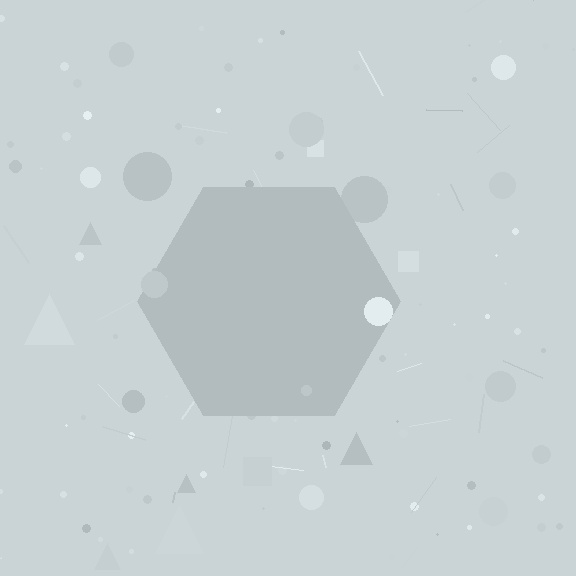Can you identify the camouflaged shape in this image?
The camouflaged shape is a hexagon.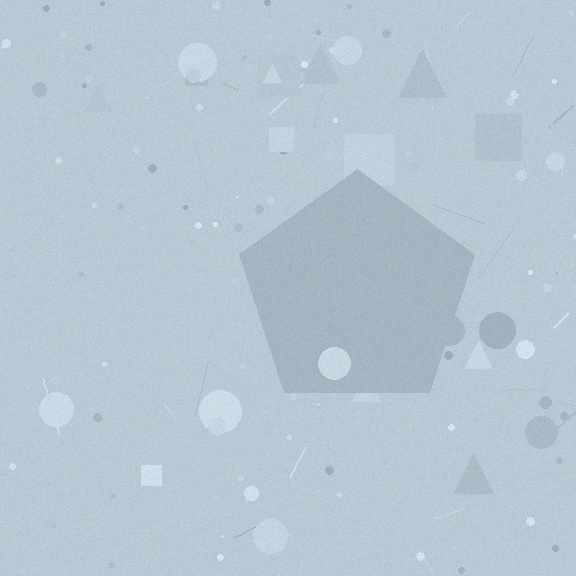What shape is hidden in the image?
A pentagon is hidden in the image.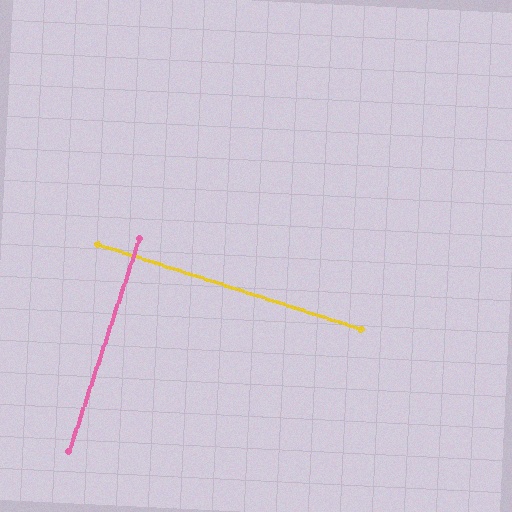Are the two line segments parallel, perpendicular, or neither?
Perpendicular — they meet at approximately 89°.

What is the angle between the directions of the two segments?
Approximately 89 degrees.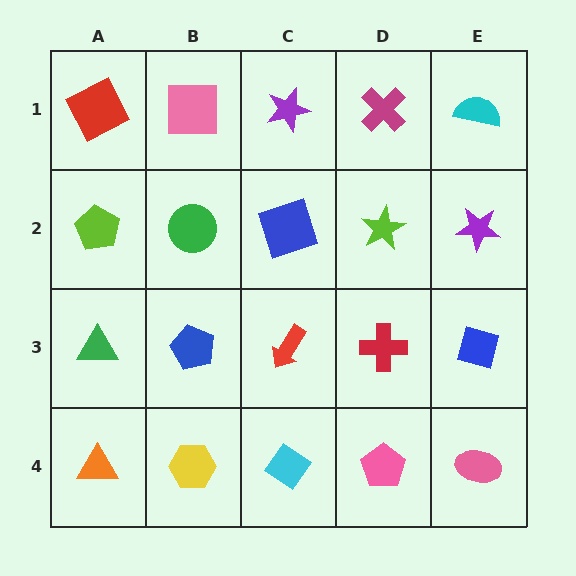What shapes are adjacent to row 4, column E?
A blue square (row 3, column E), a pink pentagon (row 4, column D).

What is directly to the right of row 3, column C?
A red cross.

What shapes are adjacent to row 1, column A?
A lime pentagon (row 2, column A), a pink square (row 1, column B).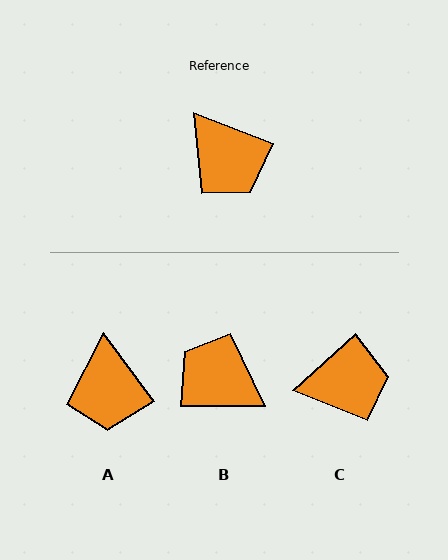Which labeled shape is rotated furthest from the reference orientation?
B, about 159 degrees away.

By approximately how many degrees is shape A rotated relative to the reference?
Approximately 32 degrees clockwise.